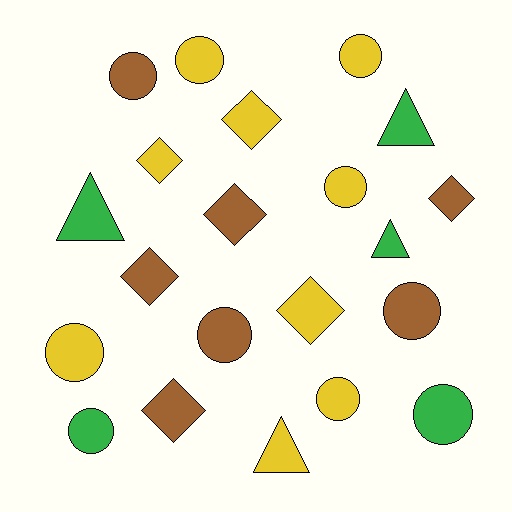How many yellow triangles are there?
There is 1 yellow triangle.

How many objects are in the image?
There are 21 objects.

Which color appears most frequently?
Yellow, with 9 objects.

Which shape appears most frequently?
Circle, with 10 objects.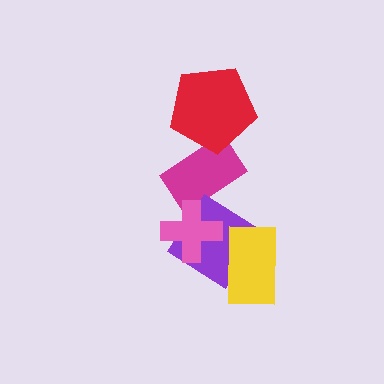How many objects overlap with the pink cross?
2 objects overlap with the pink cross.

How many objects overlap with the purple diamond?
2 objects overlap with the purple diamond.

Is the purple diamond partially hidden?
Yes, it is partially covered by another shape.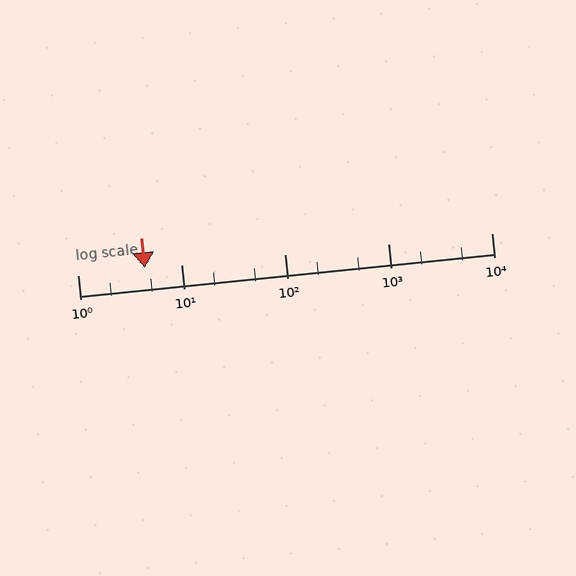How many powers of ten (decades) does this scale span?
The scale spans 4 decades, from 1 to 10000.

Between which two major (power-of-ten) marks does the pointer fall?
The pointer is between 1 and 10.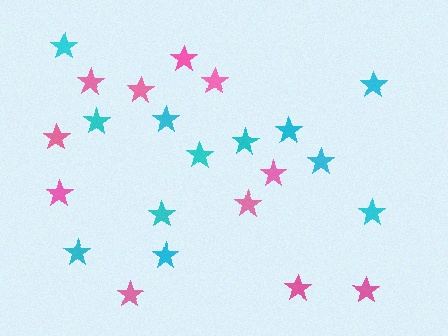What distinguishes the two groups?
There are 2 groups: one group of cyan stars (12) and one group of pink stars (11).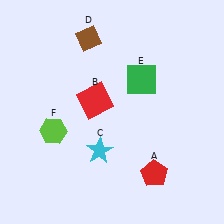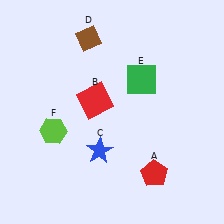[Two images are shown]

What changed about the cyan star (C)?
In Image 1, C is cyan. In Image 2, it changed to blue.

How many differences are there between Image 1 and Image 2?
There is 1 difference between the two images.